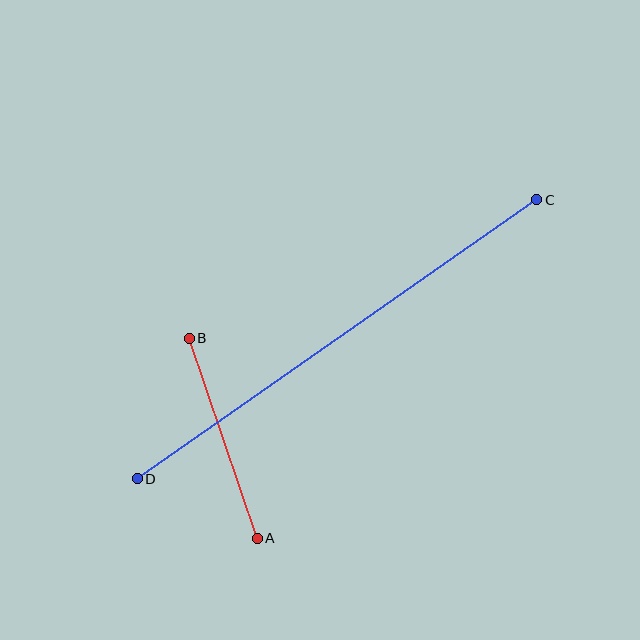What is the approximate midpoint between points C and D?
The midpoint is at approximately (337, 339) pixels.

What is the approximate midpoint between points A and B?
The midpoint is at approximately (223, 438) pixels.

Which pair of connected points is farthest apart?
Points C and D are farthest apart.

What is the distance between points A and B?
The distance is approximately 211 pixels.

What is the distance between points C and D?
The distance is approximately 487 pixels.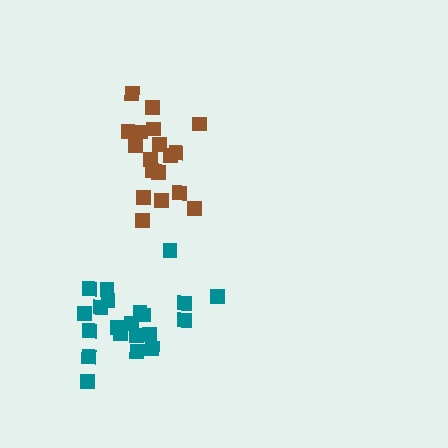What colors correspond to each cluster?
The clusters are colored: brown, teal.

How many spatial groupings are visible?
There are 2 spatial groupings.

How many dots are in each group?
Group 1: 19 dots, Group 2: 21 dots (40 total).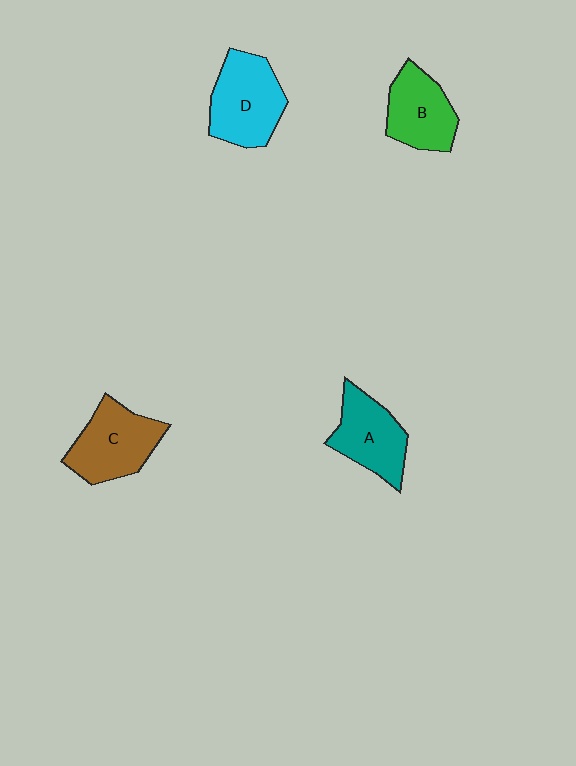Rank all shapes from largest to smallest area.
From largest to smallest: D (cyan), C (brown), A (teal), B (green).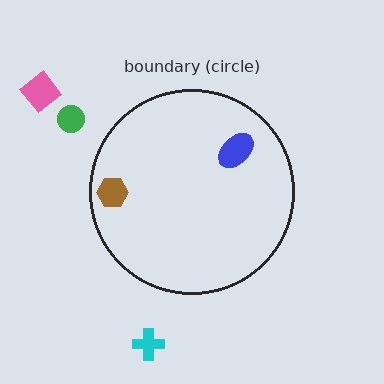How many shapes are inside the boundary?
2 inside, 3 outside.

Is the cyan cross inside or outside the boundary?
Outside.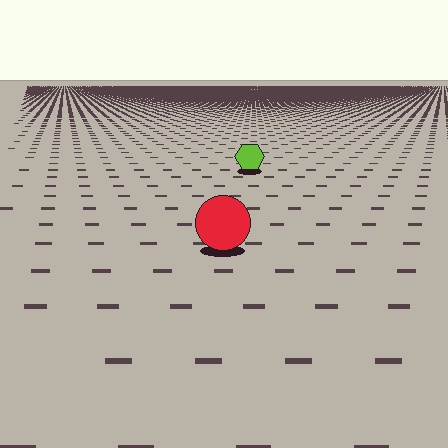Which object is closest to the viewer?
The red circle is closest. The texture marks near it are larger and more spread out.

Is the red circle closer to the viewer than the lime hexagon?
Yes. The red circle is closer — you can tell from the texture gradient: the ground texture is coarser near it.